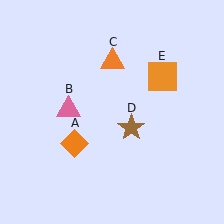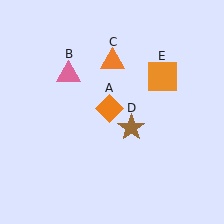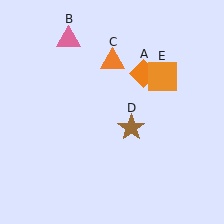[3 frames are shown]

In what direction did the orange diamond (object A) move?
The orange diamond (object A) moved up and to the right.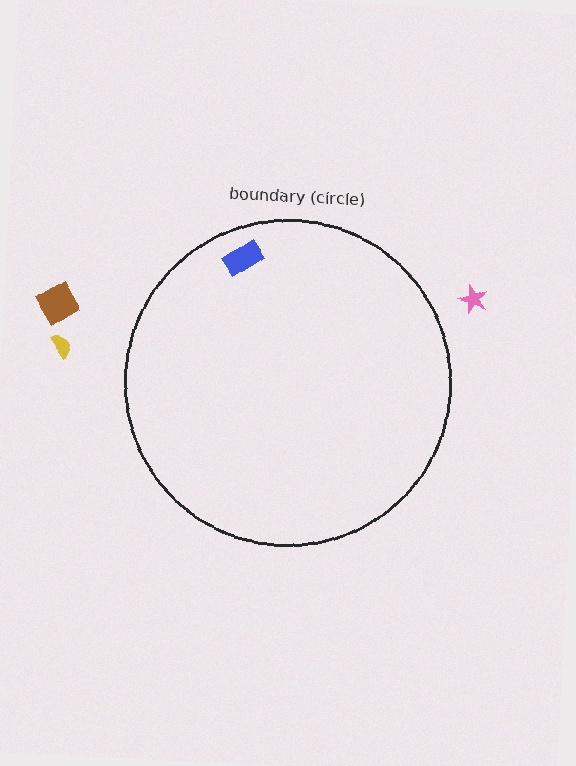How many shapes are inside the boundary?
1 inside, 3 outside.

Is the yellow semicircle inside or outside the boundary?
Outside.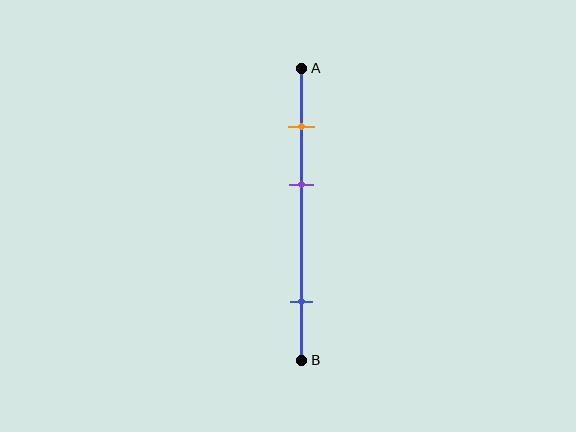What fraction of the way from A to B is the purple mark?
The purple mark is approximately 40% (0.4) of the way from A to B.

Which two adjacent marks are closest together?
The orange and purple marks are the closest adjacent pair.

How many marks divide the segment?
There are 3 marks dividing the segment.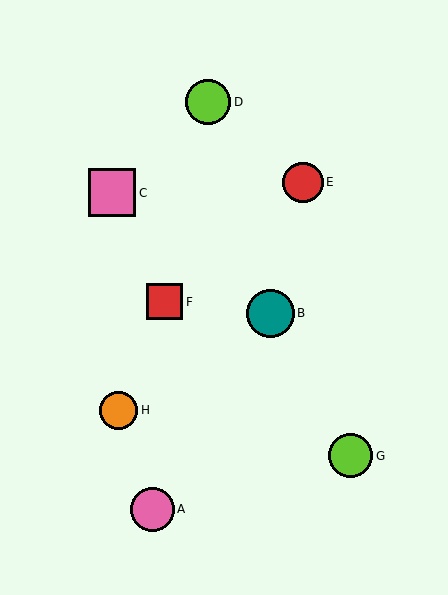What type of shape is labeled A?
Shape A is a pink circle.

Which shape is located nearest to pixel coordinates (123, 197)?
The pink square (labeled C) at (112, 193) is nearest to that location.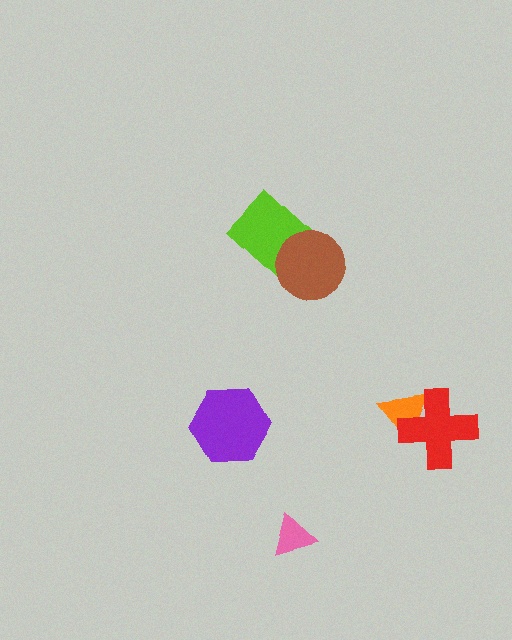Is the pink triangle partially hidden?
No, no other shape covers it.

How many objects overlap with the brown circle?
1 object overlaps with the brown circle.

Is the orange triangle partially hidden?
Yes, it is partially covered by another shape.